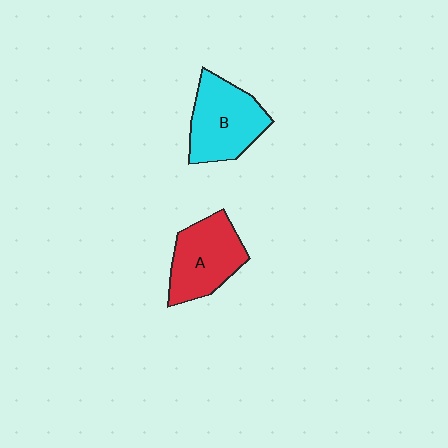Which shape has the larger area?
Shape B (cyan).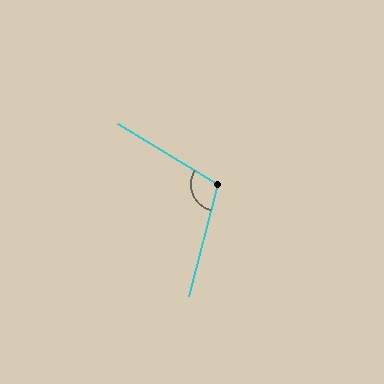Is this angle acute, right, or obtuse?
It is obtuse.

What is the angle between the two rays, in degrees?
Approximately 107 degrees.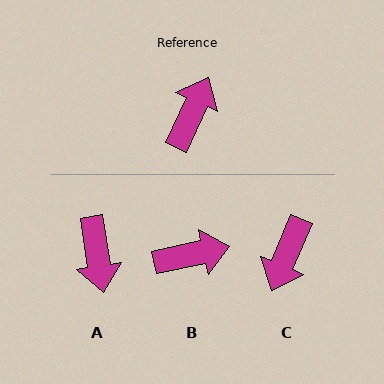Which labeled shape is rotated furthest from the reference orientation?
C, about 178 degrees away.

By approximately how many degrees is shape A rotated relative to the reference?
Approximately 146 degrees clockwise.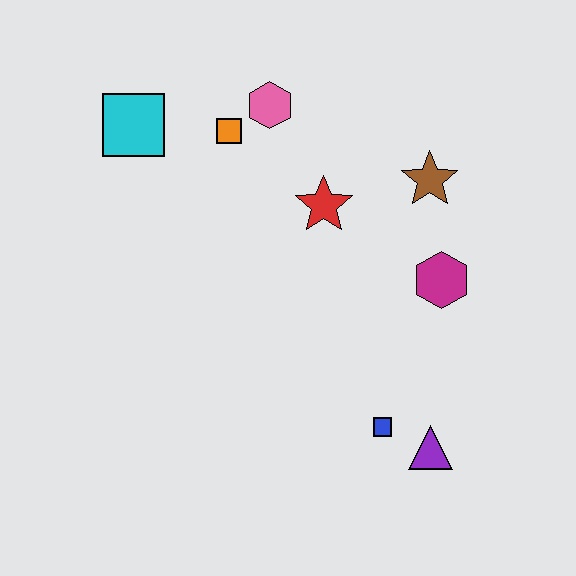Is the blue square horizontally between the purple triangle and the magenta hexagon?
No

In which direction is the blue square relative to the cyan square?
The blue square is below the cyan square.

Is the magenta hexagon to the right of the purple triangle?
Yes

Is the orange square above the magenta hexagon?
Yes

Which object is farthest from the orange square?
The purple triangle is farthest from the orange square.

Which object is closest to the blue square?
The purple triangle is closest to the blue square.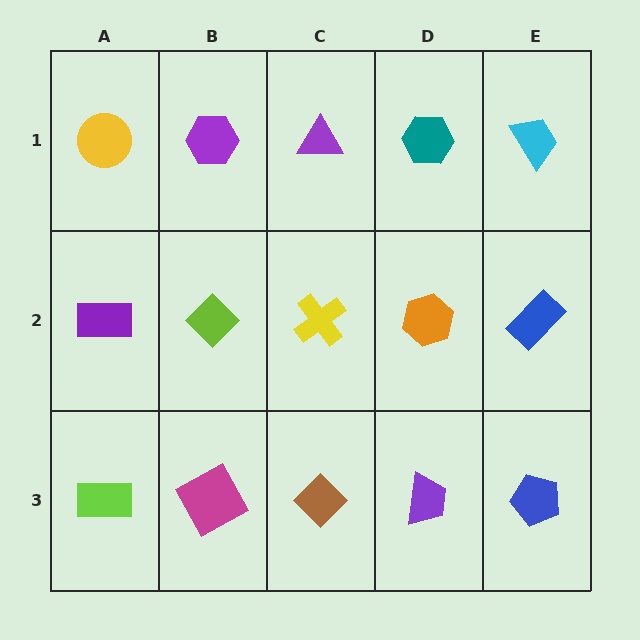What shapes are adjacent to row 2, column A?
A yellow circle (row 1, column A), a lime rectangle (row 3, column A), a lime diamond (row 2, column B).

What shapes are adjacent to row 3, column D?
An orange hexagon (row 2, column D), a brown diamond (row 3, column C), a blue pentagon (row 3, column E).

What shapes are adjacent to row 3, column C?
A yellow cross (row 2, column C), a magenta square (row 3, column B), a purple trapezoid (row 3, column D).